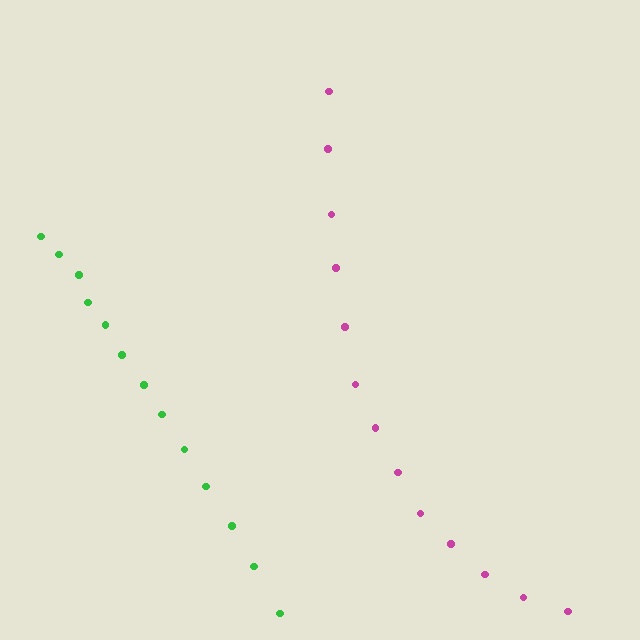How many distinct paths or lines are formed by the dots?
There are 2 distinct paths.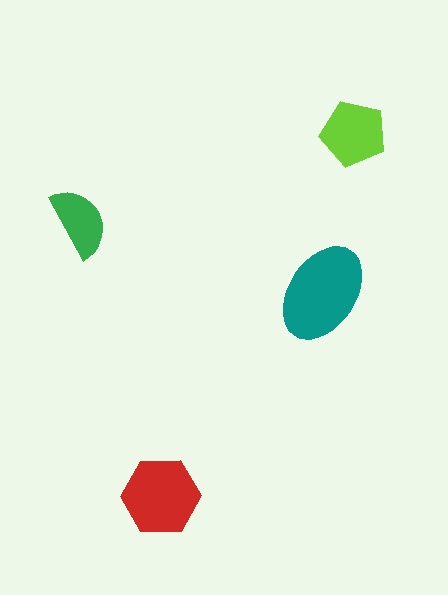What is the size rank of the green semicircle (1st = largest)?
4th.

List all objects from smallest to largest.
The green semicircle, the lime pentagon, the red hexagon, the teal ellipse.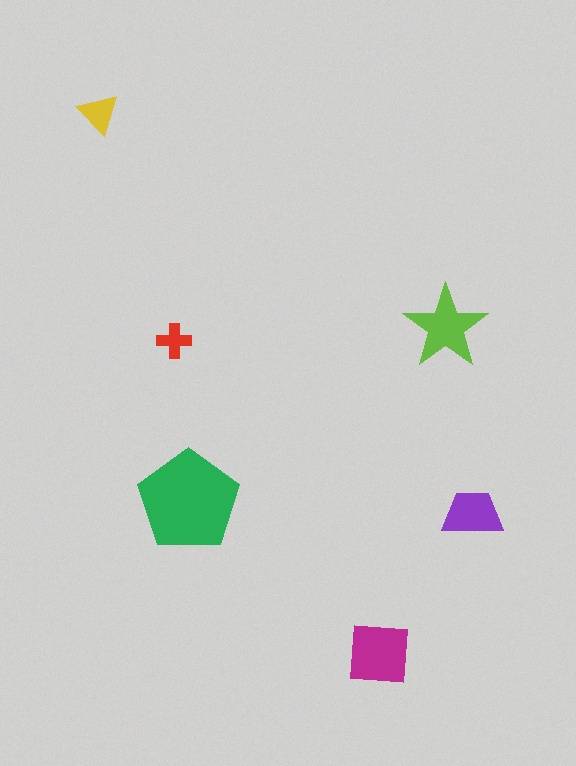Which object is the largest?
The green pentagon.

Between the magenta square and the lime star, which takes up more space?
The magenta square.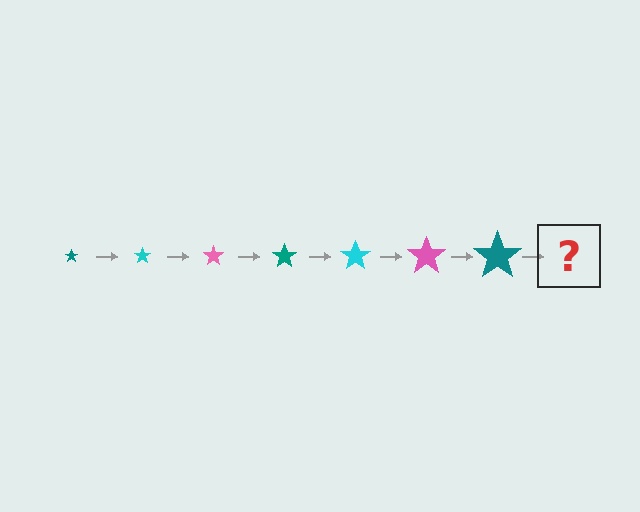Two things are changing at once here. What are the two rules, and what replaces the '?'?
The two rules are that the star grows larger each step and the color cycles through teal, cyan, and pink. The '?' should be a cyan star, larger than the previous one.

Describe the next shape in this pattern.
It should be a cyan star, larger than the previous one.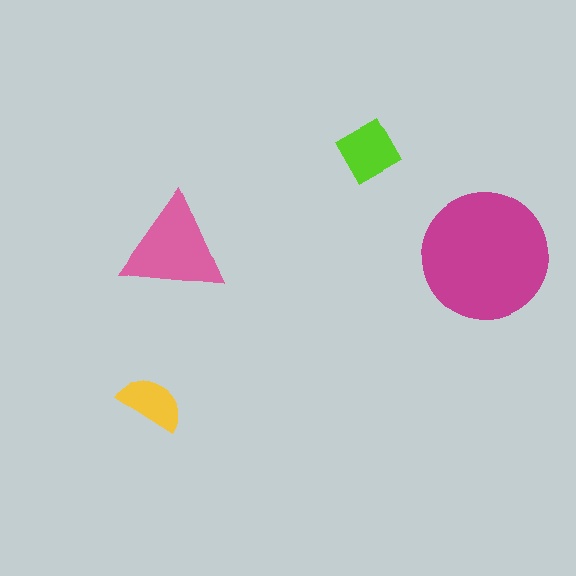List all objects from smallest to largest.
The yellow semicircle, the lime diamond, the pink triangle, the magenta circle.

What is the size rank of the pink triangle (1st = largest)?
2nd.